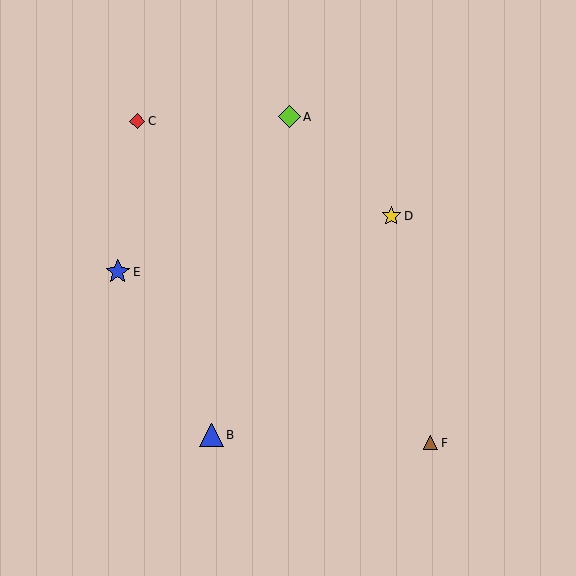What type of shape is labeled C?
Shape C is a red diamond.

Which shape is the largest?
The blue star (labeled E) is the largest.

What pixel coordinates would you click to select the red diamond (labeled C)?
Click at (137, 121) to select the red diamond C.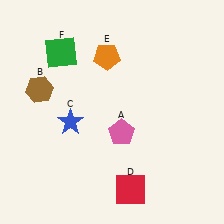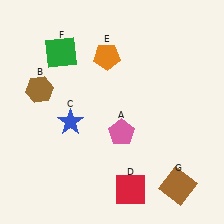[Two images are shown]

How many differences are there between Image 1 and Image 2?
There is 1 difference between the two images.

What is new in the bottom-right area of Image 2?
A brown square (G) was added in the bottom-right area of Image 2.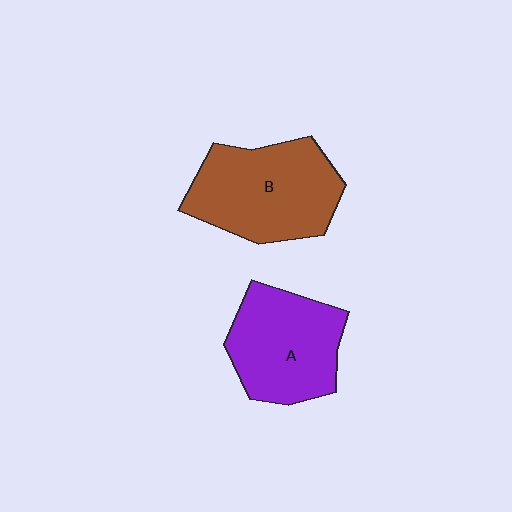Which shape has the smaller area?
Shape A (purple).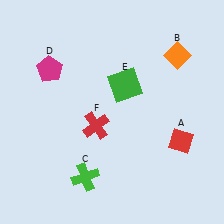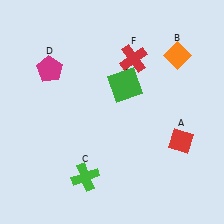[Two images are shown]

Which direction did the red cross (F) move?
The red cross (F) moved up.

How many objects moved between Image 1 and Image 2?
1 object moved between the two images.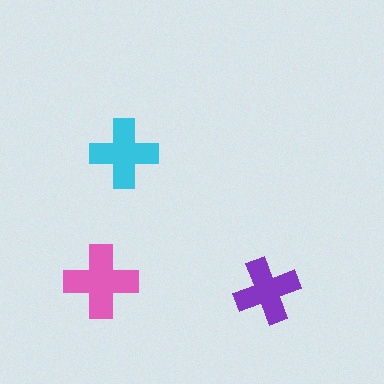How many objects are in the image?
There are 3 objects in the image.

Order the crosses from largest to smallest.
the pink one, the cyan one, the purple one.